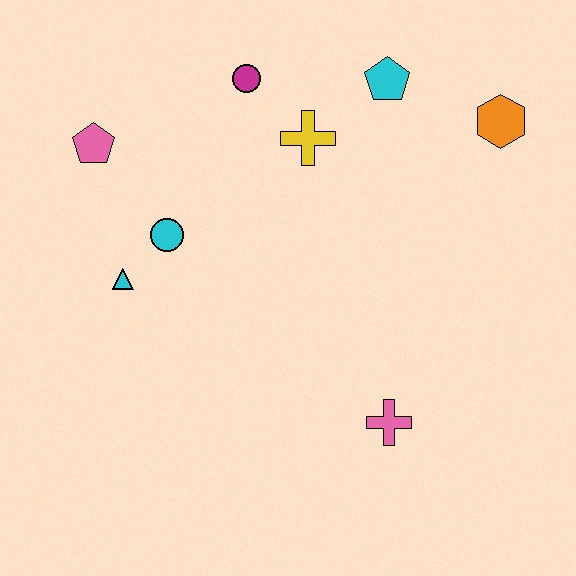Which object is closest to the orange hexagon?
The cyan pentagon is closest to the orange hexagon.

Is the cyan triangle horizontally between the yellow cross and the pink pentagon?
Yes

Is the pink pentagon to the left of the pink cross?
Yes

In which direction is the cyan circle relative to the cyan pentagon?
The cyan circle is to the left of the cyan pentagon.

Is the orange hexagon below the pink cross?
No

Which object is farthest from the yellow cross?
The pink cross is farthest from the yellow cross.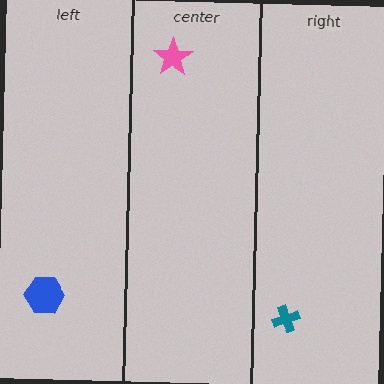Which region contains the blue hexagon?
The left region.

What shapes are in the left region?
The blue hexagon.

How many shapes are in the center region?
1.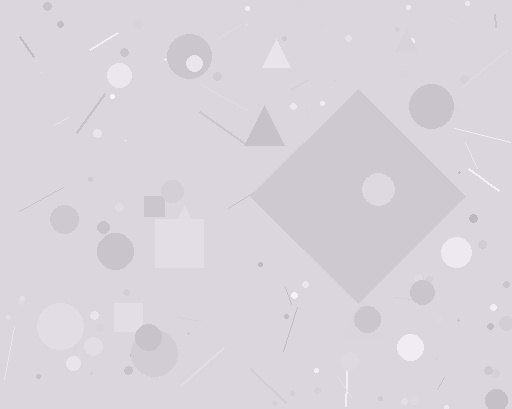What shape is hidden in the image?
A diamond is hidden in the image.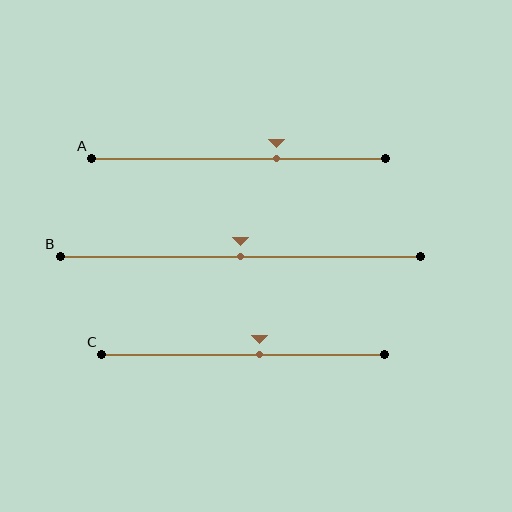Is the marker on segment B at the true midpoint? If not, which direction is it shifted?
Yes, the marker on segment B is at the true midpoint.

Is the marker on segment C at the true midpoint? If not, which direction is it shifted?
No, the marker on segment C is shifted to the right by about 6% of the segment length.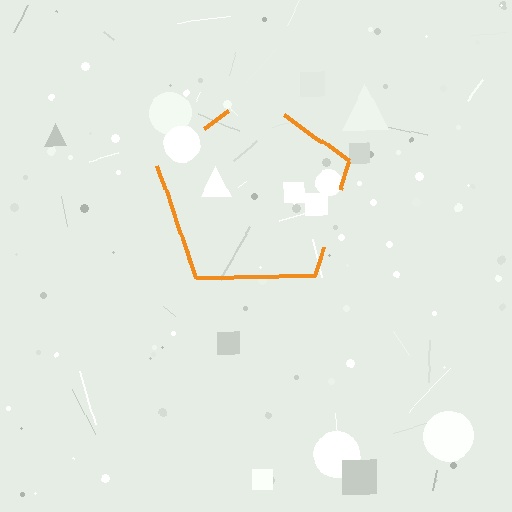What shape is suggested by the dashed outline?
The dashed outline suggests a pentagon.